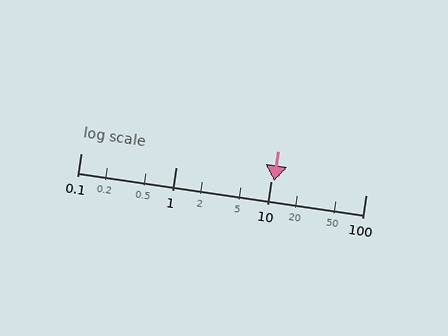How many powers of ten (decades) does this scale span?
The scale spans 3 decades, from 0.1 to 100.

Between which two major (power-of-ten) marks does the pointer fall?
The pointer is between 10 and 100.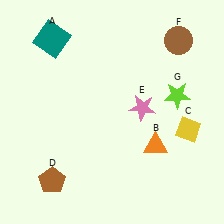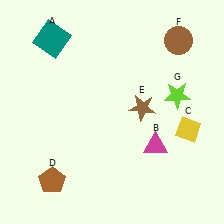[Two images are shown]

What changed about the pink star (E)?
In Image 1, E is pink. In Image 2, it changed to brown.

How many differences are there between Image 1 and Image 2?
There are 2 differences between the two images.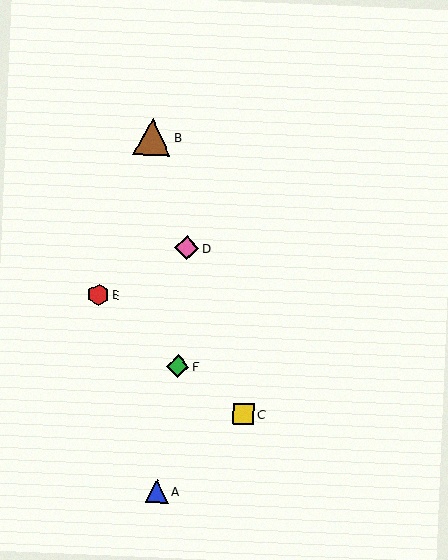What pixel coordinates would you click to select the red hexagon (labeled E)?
Click at (98, 295) to select the red hexagon E.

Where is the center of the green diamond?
The center of the green diamond is at (178, 367).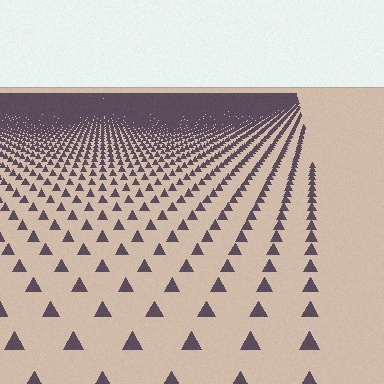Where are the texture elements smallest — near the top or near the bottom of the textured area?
Near the top.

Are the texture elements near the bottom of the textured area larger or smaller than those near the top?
Larger. Near the bottom, elements are closer to the viewer and appear at a bigger on-screen size.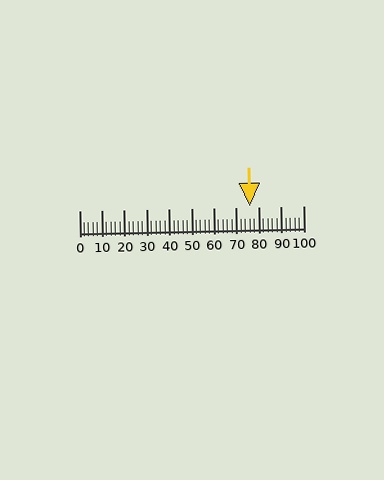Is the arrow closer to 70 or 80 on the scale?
The arrow is closer to 80.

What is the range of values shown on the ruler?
The ruler shows values from 0 to 100.